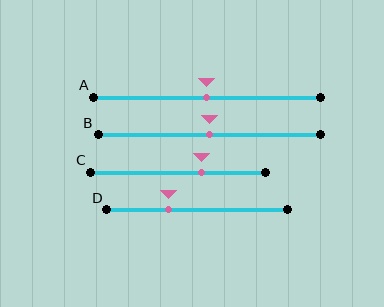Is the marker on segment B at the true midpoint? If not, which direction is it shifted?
Yes, the marker on segment B is at the true midpoint.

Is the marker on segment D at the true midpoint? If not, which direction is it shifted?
No, the marker on segment D is shifted to the left by about 16% of the segment length.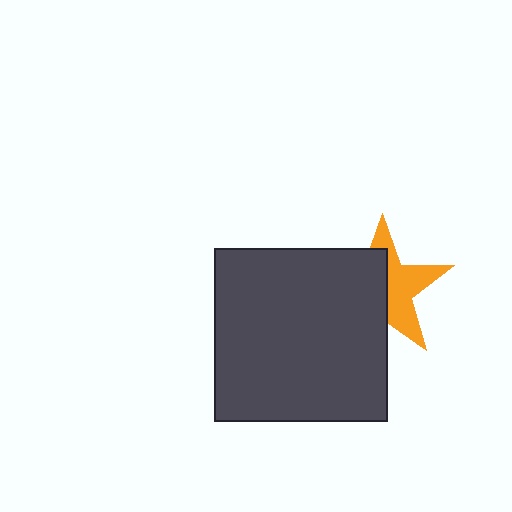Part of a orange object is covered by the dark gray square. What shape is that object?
It is a star.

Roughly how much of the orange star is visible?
About half of it is visible (roughly 48%).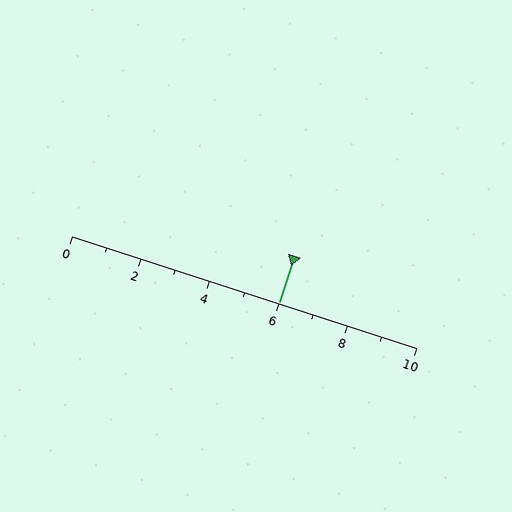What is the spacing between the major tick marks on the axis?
The major ticks are spaced 2 apart.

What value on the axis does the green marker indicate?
The marker indicates approximately 6.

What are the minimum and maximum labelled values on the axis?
The axis runs from 0 to 10.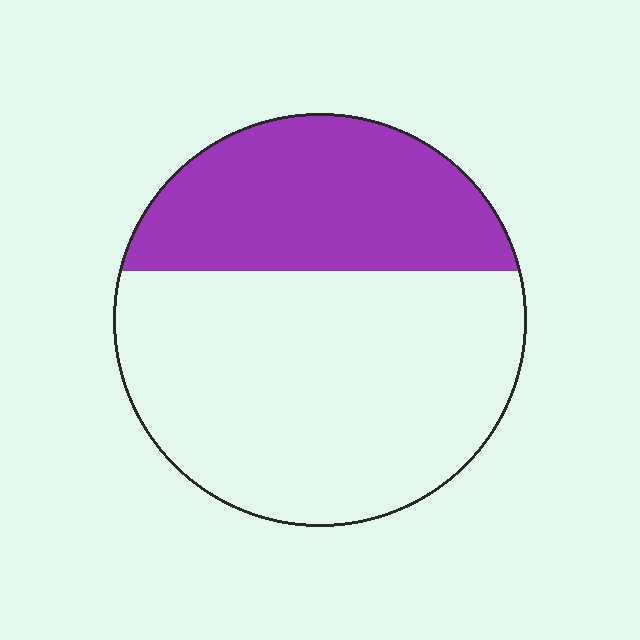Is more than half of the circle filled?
No.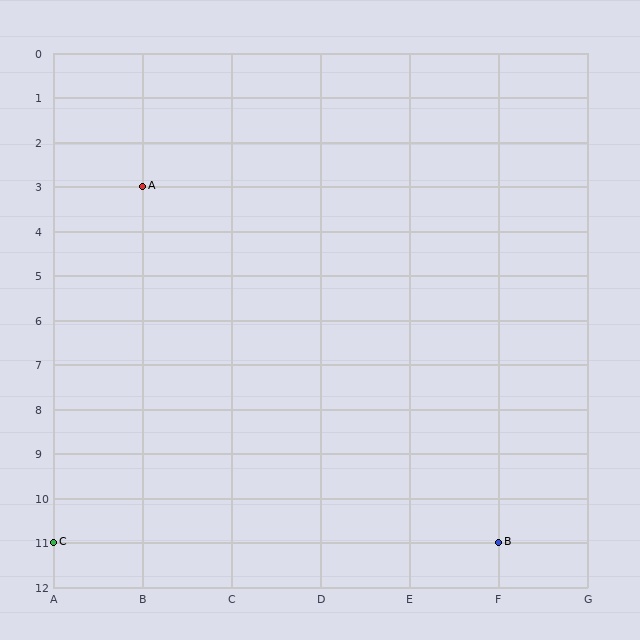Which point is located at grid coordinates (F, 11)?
Point B is at (F, 11).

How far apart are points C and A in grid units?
Points C and A are 1 column and 8 rows apart (about 8.1 grid units diagonally).